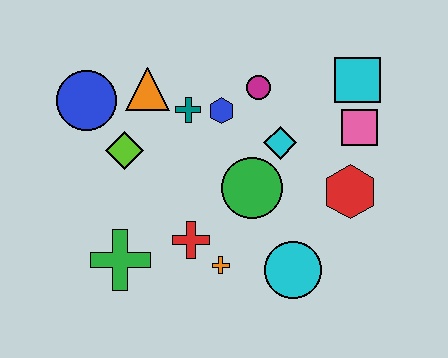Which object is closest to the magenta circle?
The blue hexagon is closest to the magenta circle.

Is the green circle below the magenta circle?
Yes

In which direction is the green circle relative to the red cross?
The green circle is to the right of the red cross.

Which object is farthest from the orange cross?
The cyan square is farthest from the orange cross.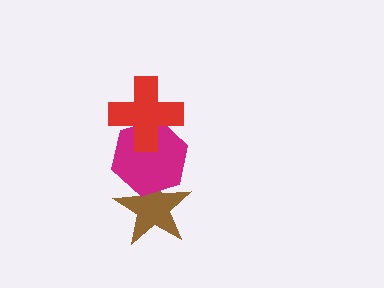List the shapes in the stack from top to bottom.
From top to bottom: the red cross, the magenta hexagon, the brown star.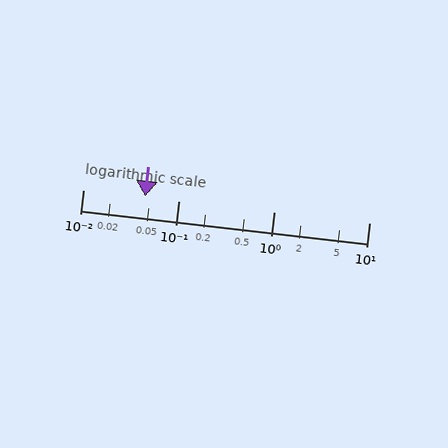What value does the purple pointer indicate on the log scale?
The pointer indicates approximately 0.045.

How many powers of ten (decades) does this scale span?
The scale spans 3 decades, from 0.01 to 10.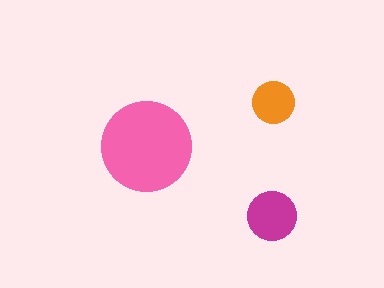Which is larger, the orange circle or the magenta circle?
The magenta one.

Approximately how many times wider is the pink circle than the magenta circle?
About 2 times wider.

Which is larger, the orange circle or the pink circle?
The pink one.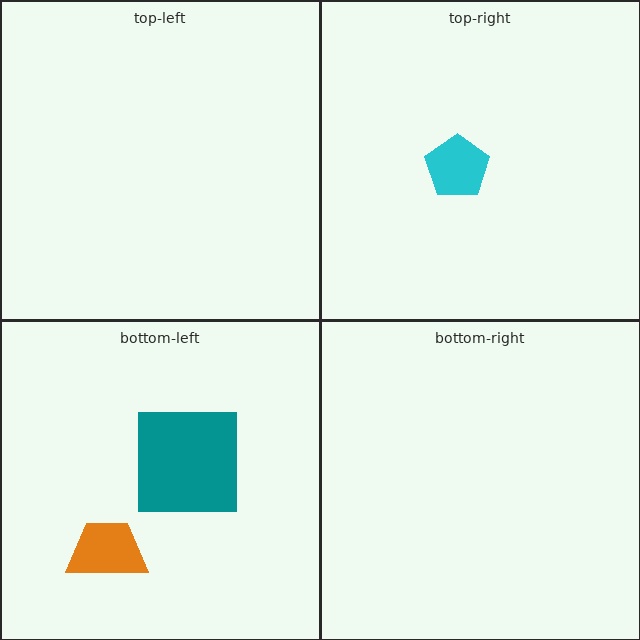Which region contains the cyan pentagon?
The top-right region.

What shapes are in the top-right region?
The cyan pentagon.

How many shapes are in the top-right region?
1.